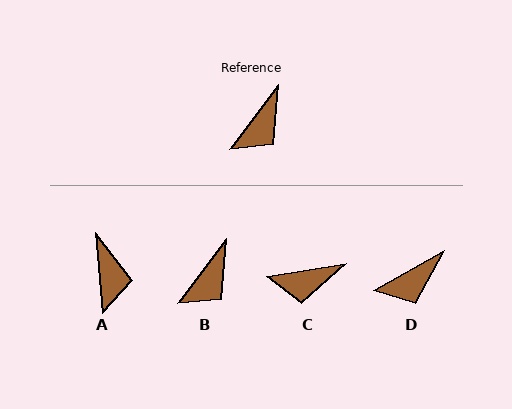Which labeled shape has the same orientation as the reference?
B.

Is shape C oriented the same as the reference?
No, it is off by about 44 degrees.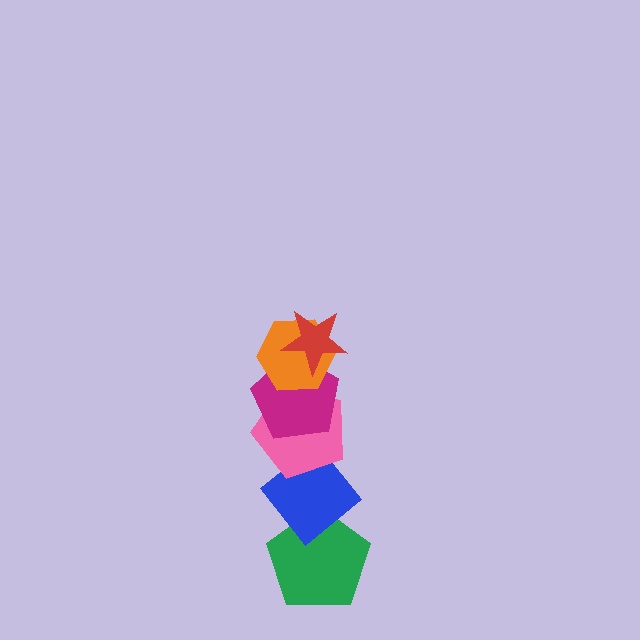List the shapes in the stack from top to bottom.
From top to bottom: the red star, the orange hexagon, the magenta pentagon, the pink pentagon, the blue diamond, the green pentagon.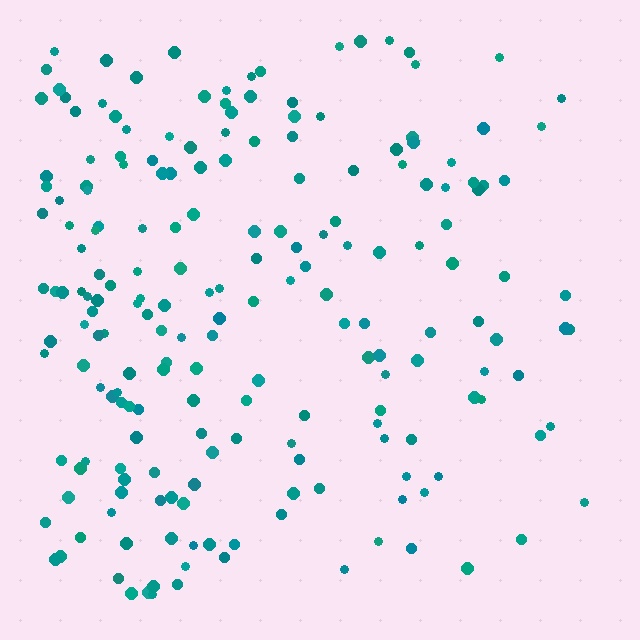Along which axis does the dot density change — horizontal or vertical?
Horizontal.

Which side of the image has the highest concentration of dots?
The left.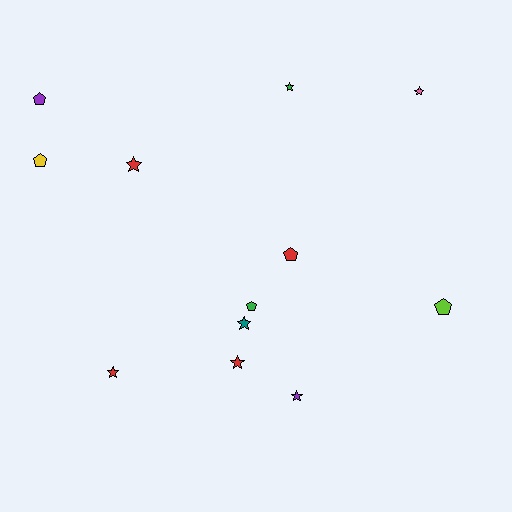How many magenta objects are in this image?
There are no magenta objects.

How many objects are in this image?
There are 12 objects.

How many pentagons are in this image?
There are 5 pentagons.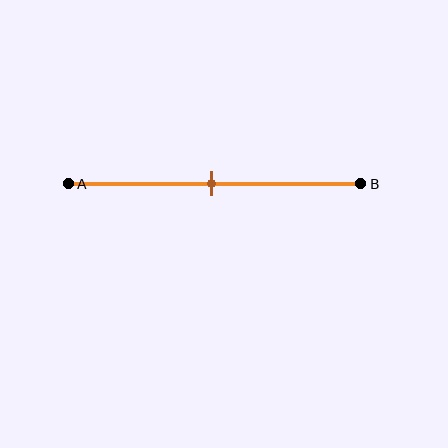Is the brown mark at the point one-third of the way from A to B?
No, the mark is at about 50% from A, not at the 33% one-third point.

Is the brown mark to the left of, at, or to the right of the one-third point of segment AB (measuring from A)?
The brown mark is to the right of the one-third point of segment AB.